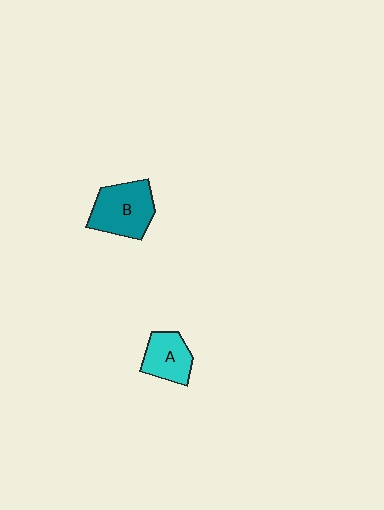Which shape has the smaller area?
Shape A (cyan).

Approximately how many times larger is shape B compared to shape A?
Approximately 1.4 times.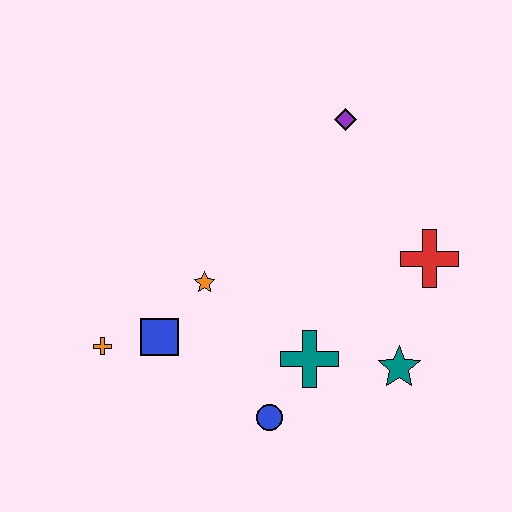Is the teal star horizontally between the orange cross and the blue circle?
No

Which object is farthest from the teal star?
The orange cross is farthest from the teal star.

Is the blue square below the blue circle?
No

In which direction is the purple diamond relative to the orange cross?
The purple diamond is to the right of the orange cross.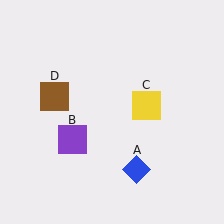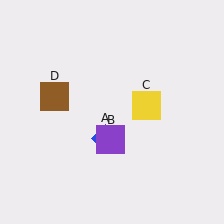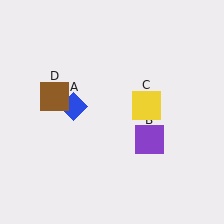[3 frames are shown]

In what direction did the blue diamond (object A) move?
The blue diamond (object A) moved up and to the left.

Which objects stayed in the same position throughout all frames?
Yellow square (object C) and brown square (object D) remained stationary.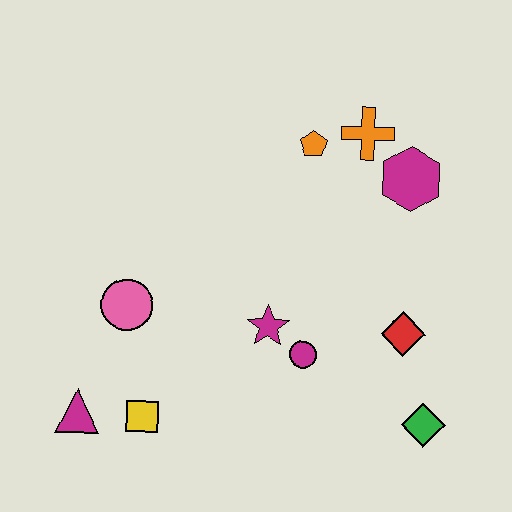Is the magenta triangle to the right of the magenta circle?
No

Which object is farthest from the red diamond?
The magenta triangle is farthest from the red diamond.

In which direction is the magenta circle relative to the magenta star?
The magenta circle is to the right of the magenta star.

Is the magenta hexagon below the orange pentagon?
Yes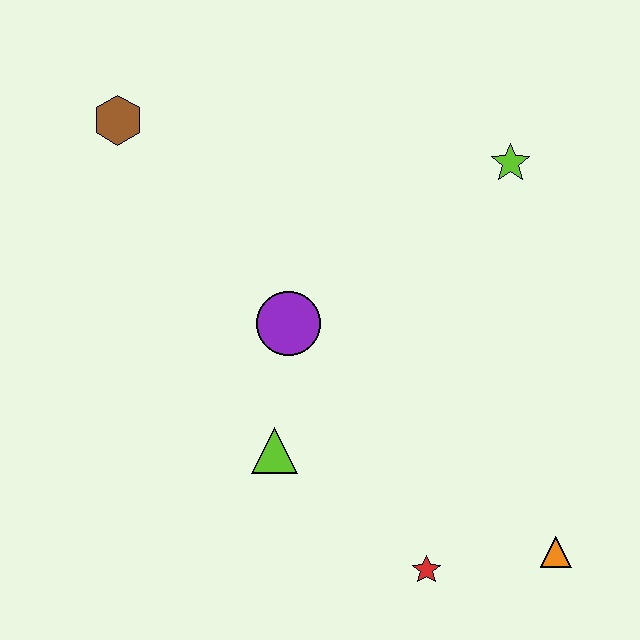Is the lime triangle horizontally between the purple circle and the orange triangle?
No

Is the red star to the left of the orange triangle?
Yes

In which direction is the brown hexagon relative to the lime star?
The brown hexagon is to the left of the lime star.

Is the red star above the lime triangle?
No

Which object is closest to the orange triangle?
The red star is closest to the orange triangle.